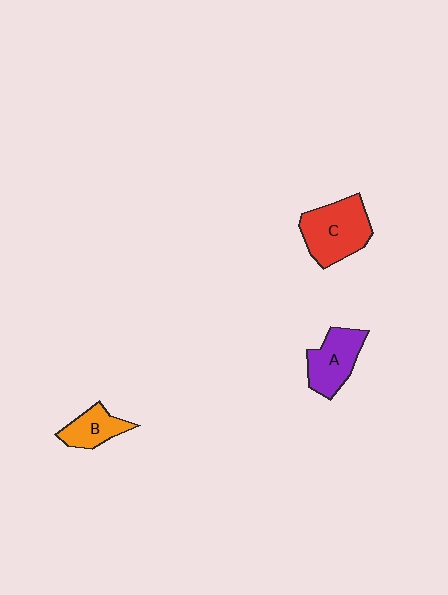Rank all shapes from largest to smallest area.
From largest to smallest: C (red), A (purple), B (orange).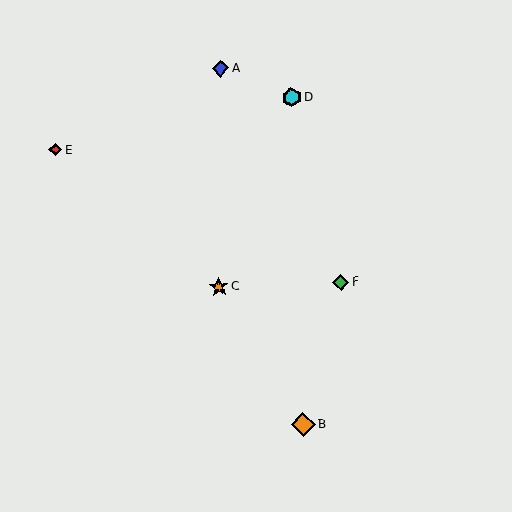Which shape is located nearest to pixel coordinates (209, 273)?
The orange star (labeled C) at (219, 287) is nearest to that location.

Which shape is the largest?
The orange diamond (labeled B) is the largest.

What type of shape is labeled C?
Shape C is an orange star.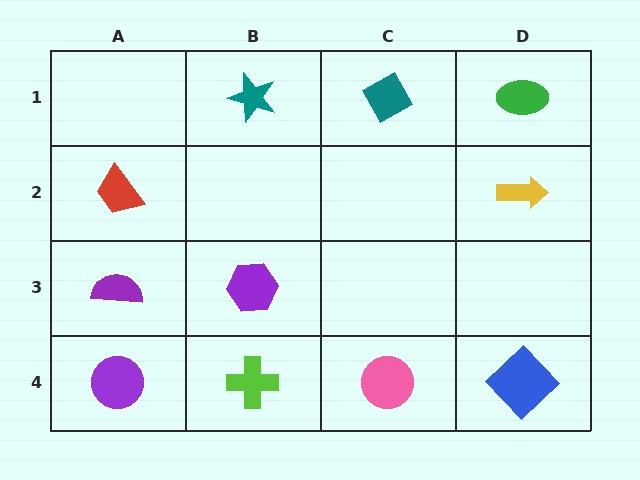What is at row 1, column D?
A green ellipse.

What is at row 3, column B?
A purple hexagon.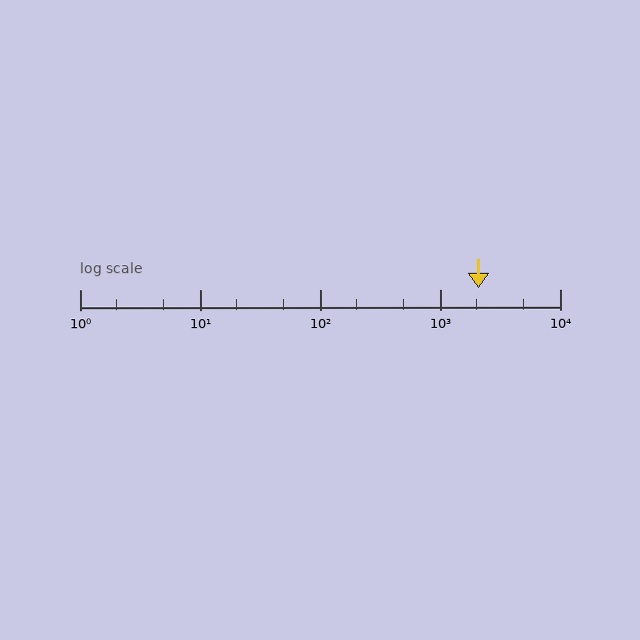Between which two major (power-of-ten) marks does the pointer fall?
The pointer is between 1000 and 10000.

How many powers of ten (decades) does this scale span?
The scale spans 4 decades, from 1 to 10000.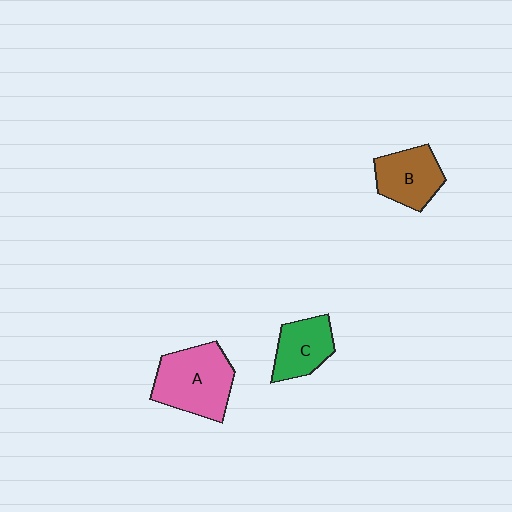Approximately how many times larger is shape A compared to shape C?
Approximately 1.6 times.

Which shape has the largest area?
Shape A (pink).